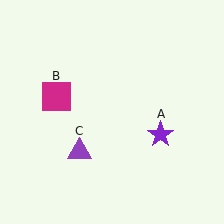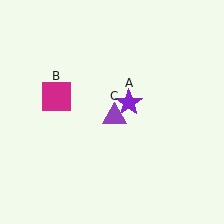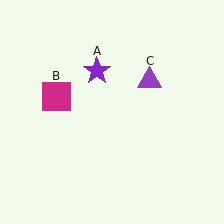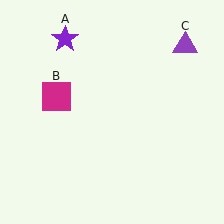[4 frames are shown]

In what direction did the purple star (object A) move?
The purple star (object A) moved up and to the left.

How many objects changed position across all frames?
2 objects changed position: purple star (object A), purple triangle (object C).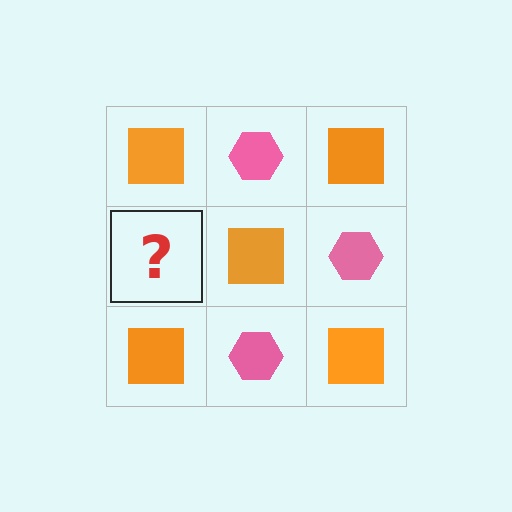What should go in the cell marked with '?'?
The missing cell should contain a pink hexagon.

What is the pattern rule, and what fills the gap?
The rule is that it alternates orange square and pink hexagon in a checkerboard pattern. The gap should be filled with a pink hexagon.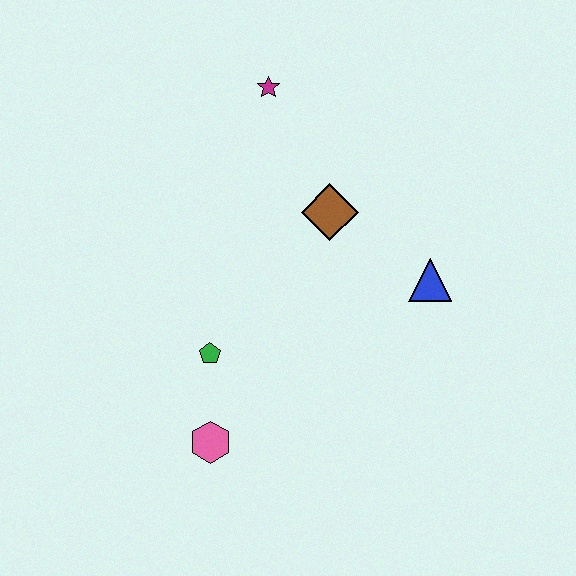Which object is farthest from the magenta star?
The pink hexagon is farthest from the magenta star.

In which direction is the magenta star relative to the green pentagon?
The magenta star is above the green pentagon.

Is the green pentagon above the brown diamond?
No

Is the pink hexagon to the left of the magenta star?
Yes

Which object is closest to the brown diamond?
The blue triangle is closest to the brown diamond.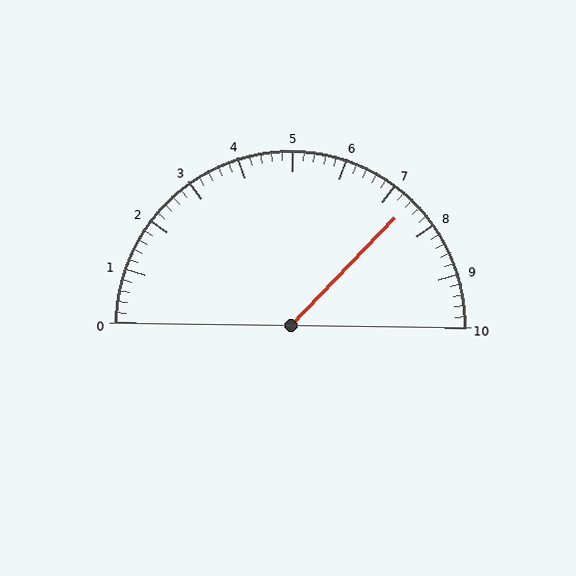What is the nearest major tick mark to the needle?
The nearest major tick mark is 7.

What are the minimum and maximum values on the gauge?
The gauge ranges from 0 to 10.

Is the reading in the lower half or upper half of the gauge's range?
The reading is in the upper half of the range (0 to 10).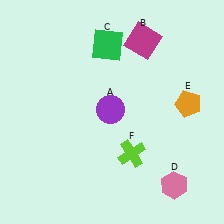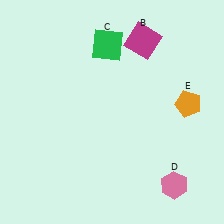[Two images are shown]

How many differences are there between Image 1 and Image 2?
There are 2 differences between the two images.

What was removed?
The purple circle (A), the lime cross (F) were removed in Image 2.